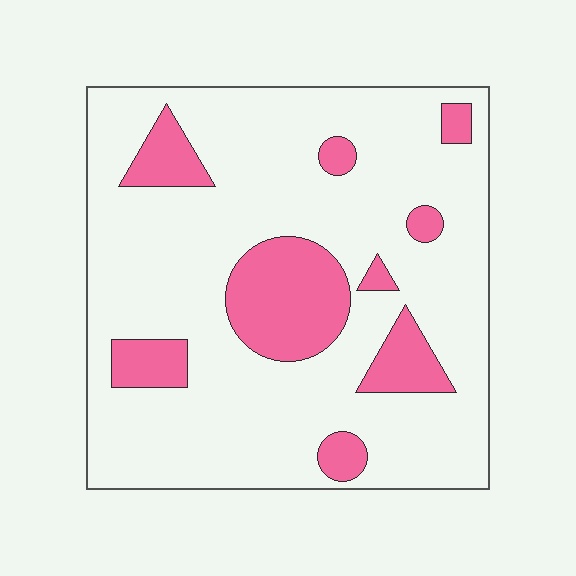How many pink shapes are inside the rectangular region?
9.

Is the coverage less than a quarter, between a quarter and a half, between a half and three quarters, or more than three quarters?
Less than a quarter.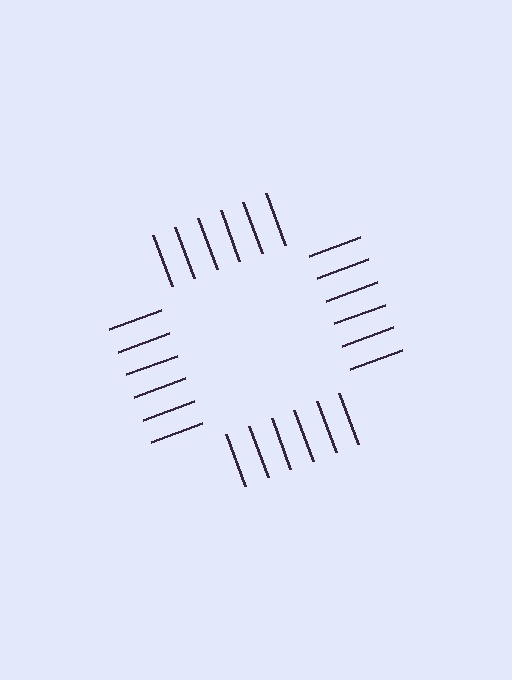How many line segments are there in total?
24 — 6 along each of the 4 edges.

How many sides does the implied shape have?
4 sides — the line-ends trace a square.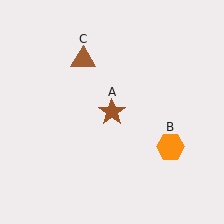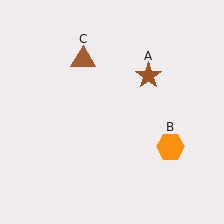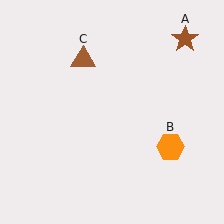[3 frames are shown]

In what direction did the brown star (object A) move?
The brown star (object A) moved up and to the right.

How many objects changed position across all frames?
1 object changed position: brown star (object A).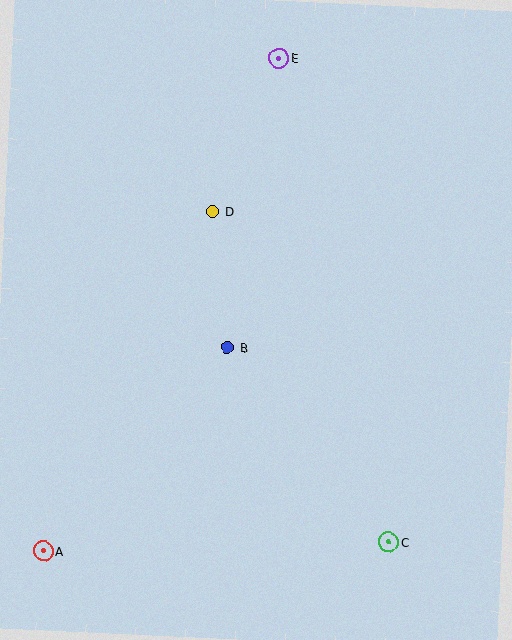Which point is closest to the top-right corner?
Point E is closest to the top-right corner.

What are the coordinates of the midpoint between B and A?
The midpoint between B and A is at (135, 449).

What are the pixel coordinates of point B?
Point B is at (227, 347).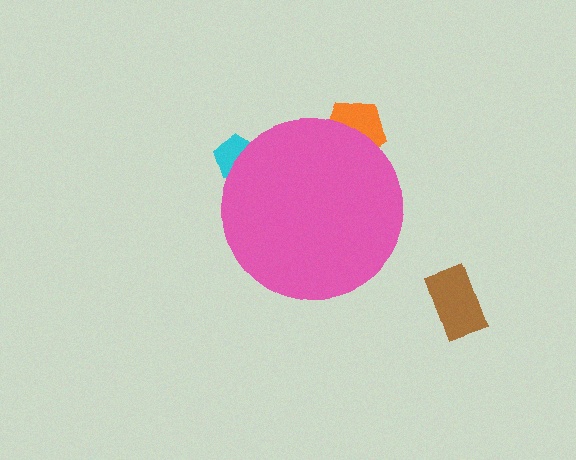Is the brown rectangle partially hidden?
No, the brown rectangle is fully visible.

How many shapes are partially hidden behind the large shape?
2 shapes are partially hidden.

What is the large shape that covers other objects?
A pink circle.